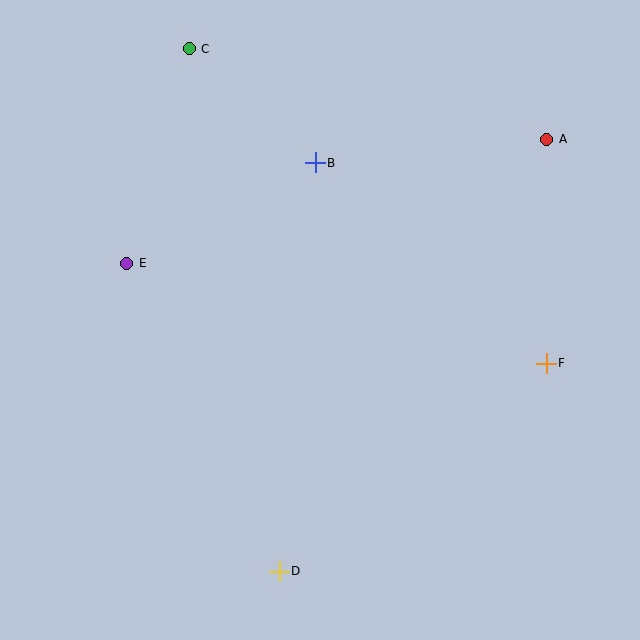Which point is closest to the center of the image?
Point B at (315, 163) is closest to the center.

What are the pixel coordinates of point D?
Point D is at (279, 571).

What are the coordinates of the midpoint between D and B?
The midpoint between D and B is at (297, 367).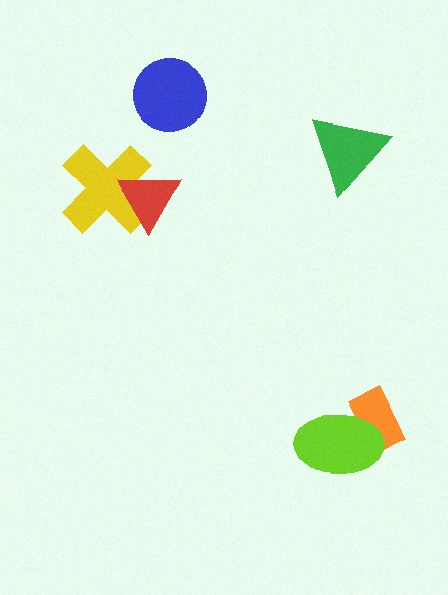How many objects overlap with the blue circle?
0 objects overlap with the blue circle.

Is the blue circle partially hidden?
No, no other shape covers it.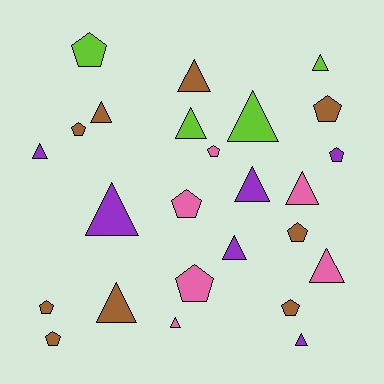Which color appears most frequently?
Brown, with 9 objects.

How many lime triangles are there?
There are 3 lime triangles.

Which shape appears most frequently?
Triangle, with 14 objects.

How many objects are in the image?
There are 25 objects.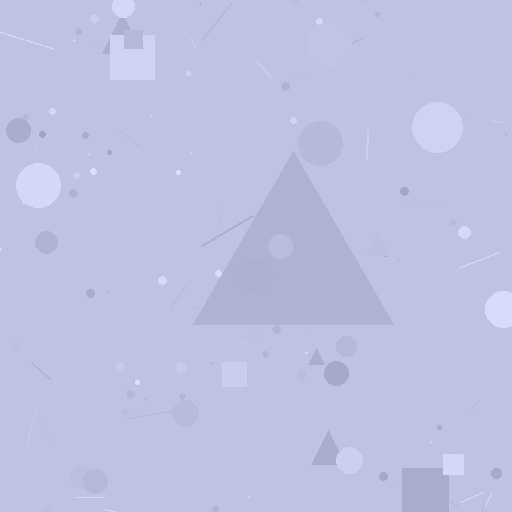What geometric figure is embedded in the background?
A triangle is embedded in the background.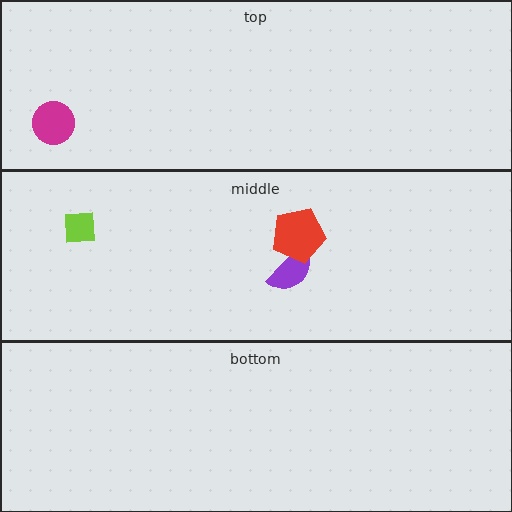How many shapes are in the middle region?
3.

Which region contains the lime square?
The middle region.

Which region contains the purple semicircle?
The middle region.